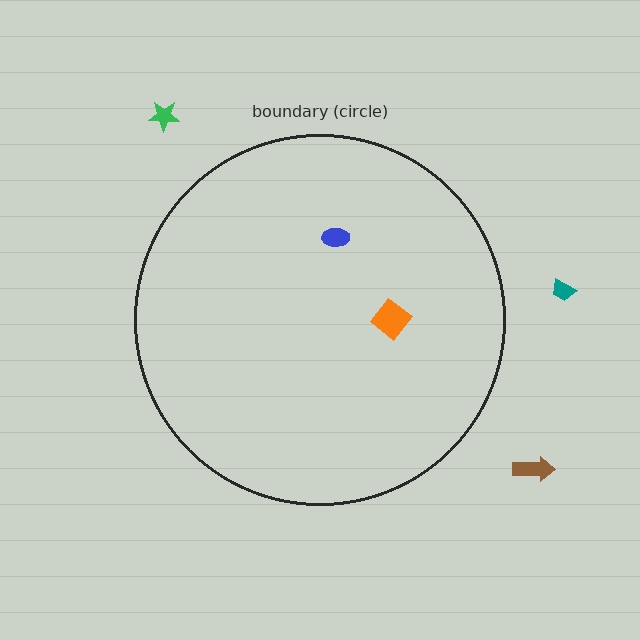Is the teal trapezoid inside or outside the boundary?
Outside.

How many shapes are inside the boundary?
2 inside, 3 outside.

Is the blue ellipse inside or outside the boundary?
Inside.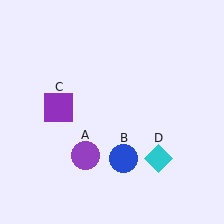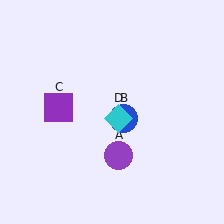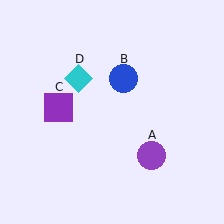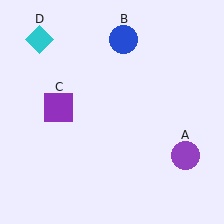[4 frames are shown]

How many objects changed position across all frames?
3 objects changed position: purple circle (object A), blue circle (object B), cyan diamond (object D).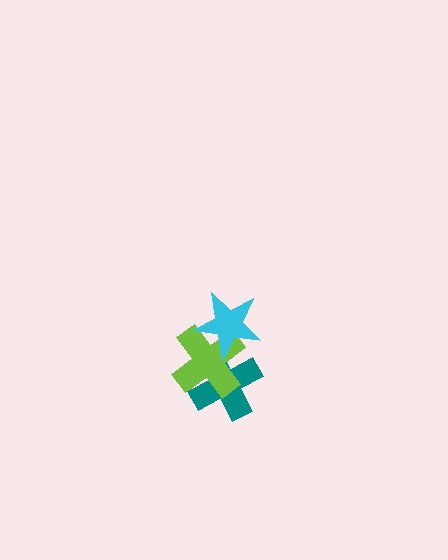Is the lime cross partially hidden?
Yes, it is partially covered by another shape.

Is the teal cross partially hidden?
Yes, it is partially covered by another shape.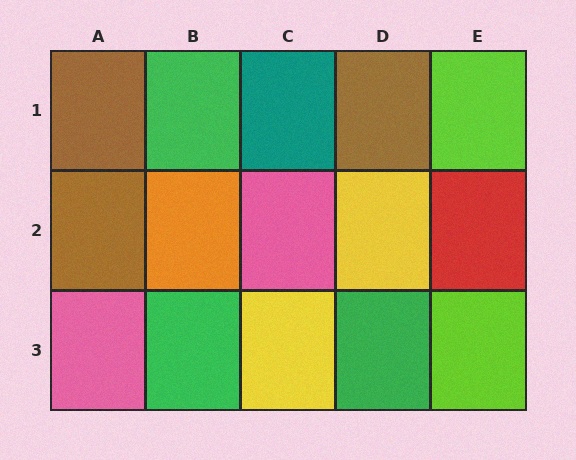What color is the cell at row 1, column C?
Teal.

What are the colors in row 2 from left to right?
Brown, orange, pink, yellow, red.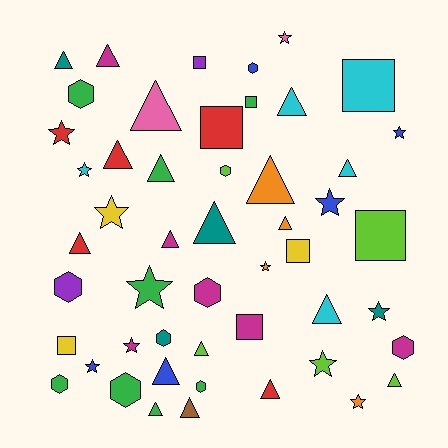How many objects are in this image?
There are 50 objects.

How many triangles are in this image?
There are 19 triangles.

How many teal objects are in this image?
There are 4 teal objects.